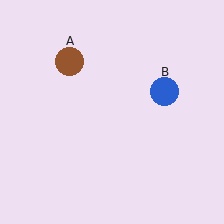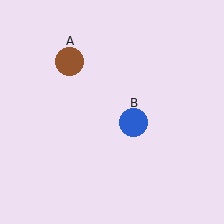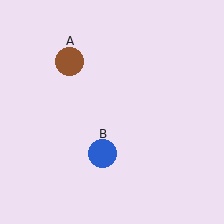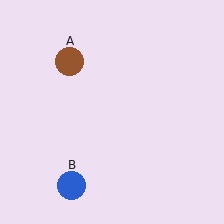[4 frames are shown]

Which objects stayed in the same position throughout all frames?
Brown circle (object A) remained stationary.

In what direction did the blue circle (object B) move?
The blue circle (object B) moved down and to the left.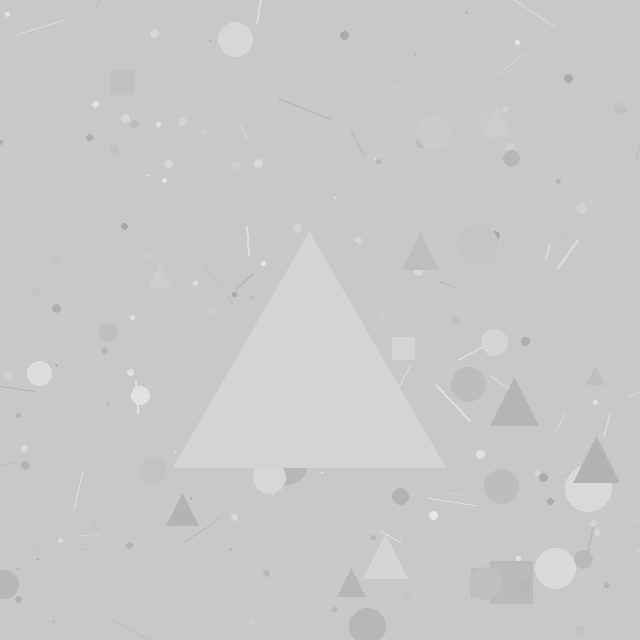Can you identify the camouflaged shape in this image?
The camouflaged shape is a triangle.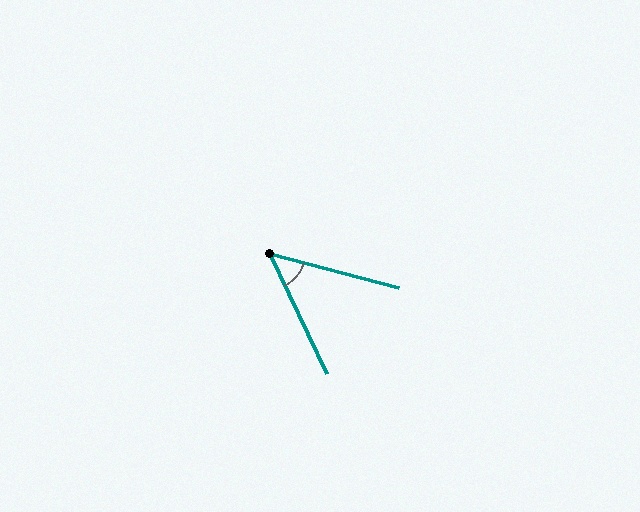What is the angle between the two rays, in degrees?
Approximately 50 degrees.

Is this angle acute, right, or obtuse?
It is acute.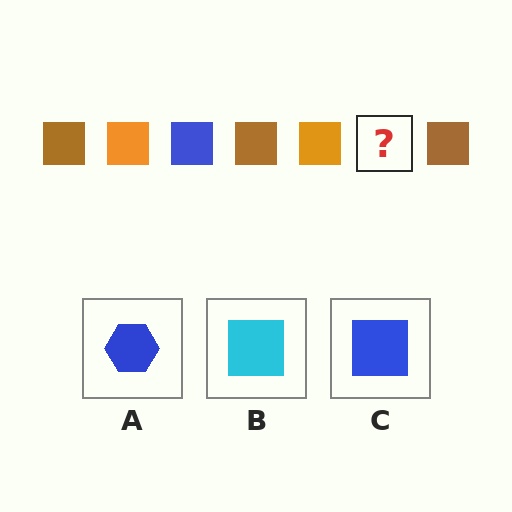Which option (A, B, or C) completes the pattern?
C.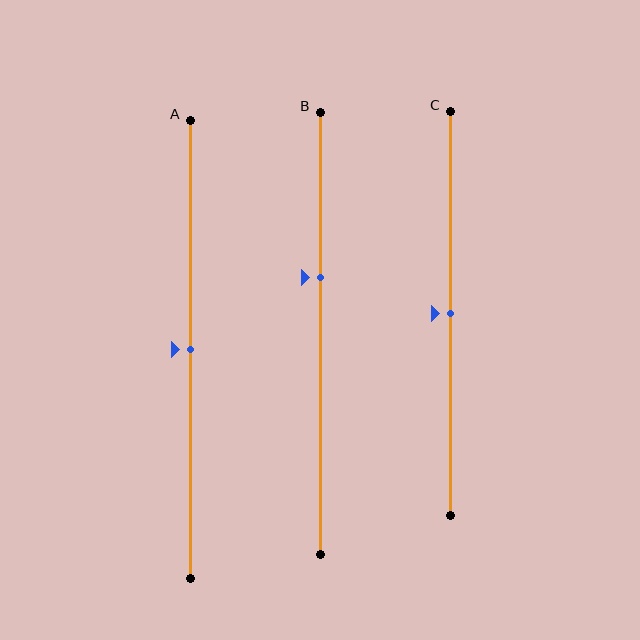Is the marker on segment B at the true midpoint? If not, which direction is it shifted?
No, the marker on segment B is shifted upward by about 13% of the segment length.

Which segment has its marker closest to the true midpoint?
Segment A has its marker closest to the true midpoint.